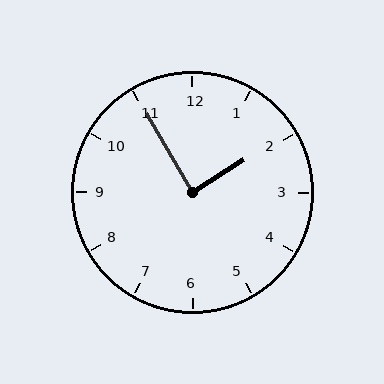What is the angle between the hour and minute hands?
Approximately 88 degrees.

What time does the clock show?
1:55.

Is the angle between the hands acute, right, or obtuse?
It is right.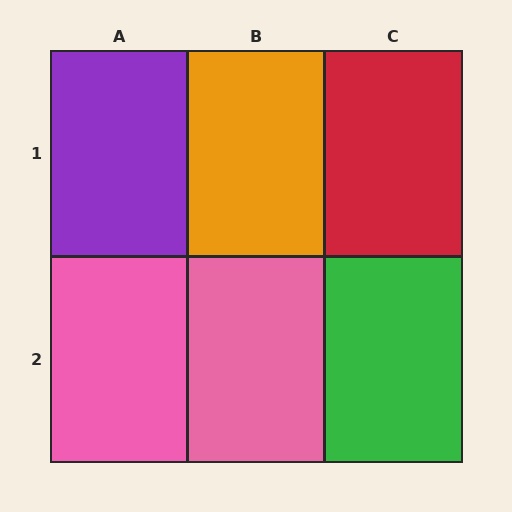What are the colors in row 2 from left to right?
Pink, pink, green.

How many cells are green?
1 cell is green.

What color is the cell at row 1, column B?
Orange.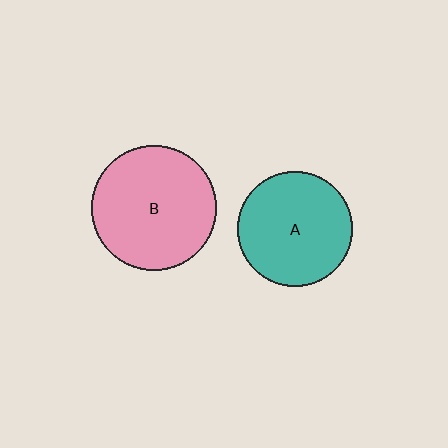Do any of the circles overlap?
No, none of the circles overlap.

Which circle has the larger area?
Circle B (pink).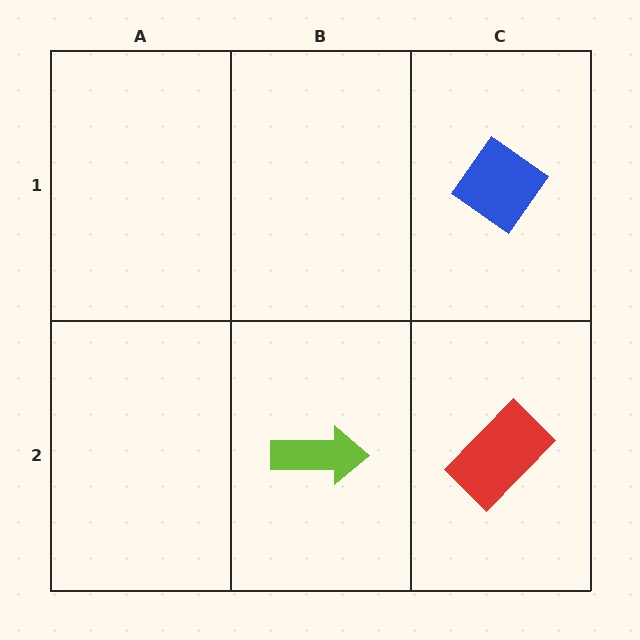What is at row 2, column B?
A lime arrow.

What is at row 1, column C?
A blue diamond.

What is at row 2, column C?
A red rectangle.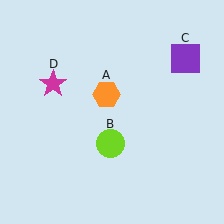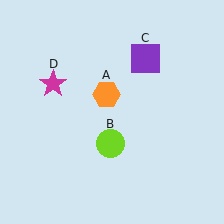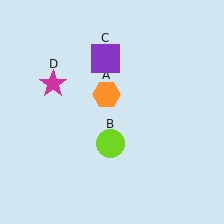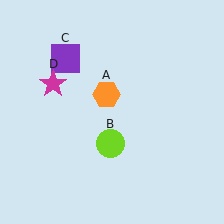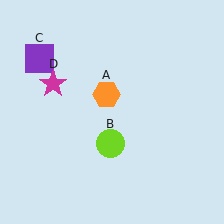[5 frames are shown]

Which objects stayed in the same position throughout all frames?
Orange hexagon (object A) and lime circle (object B) and magenta star (object D) remained stationary.